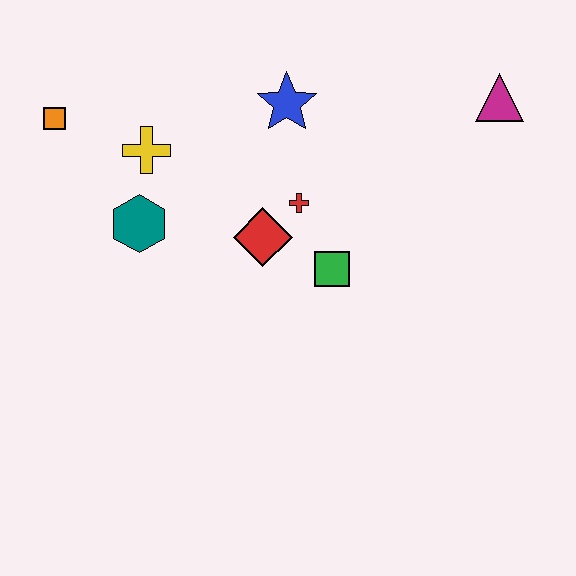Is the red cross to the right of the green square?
No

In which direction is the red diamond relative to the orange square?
The red diamond is to the right of the orange square.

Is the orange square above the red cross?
Yes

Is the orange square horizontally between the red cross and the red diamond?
No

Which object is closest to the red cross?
The red diamond is closest to the red cross.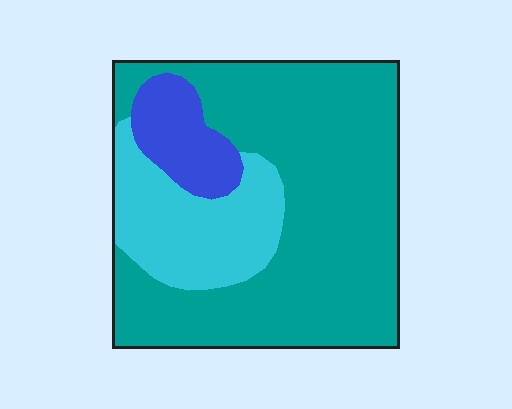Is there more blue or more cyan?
Cyan.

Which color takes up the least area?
Blue, at roughly 10%.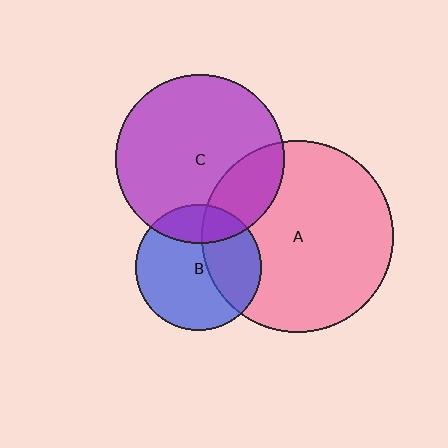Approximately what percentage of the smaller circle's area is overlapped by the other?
Approximately 20%.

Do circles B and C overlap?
Yes.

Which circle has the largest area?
Circle A (pink).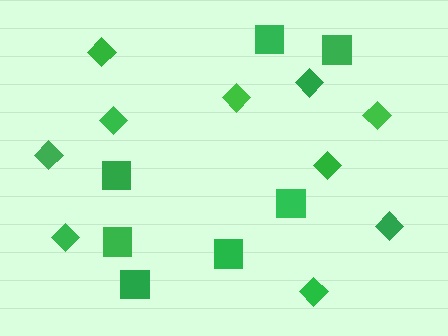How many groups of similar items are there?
There are 2 groups: one group of diamonds (10) and one group of squares (7).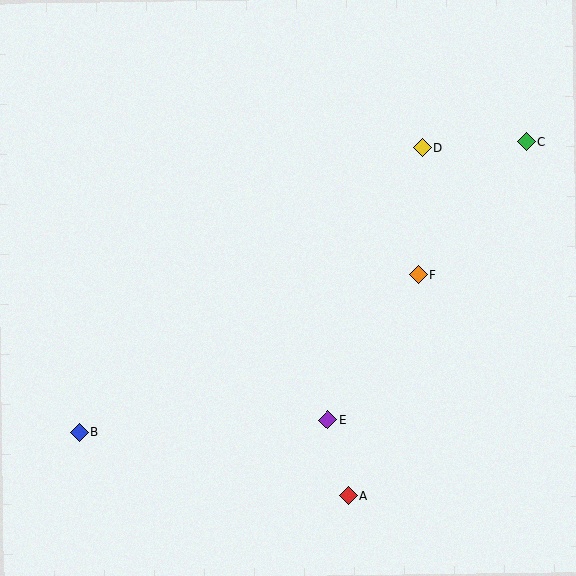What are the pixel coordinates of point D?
Point D is at (422, 148).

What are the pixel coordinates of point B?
Point B is at (79, 432).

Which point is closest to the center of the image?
Point F at (418, 275) is closest to the center.